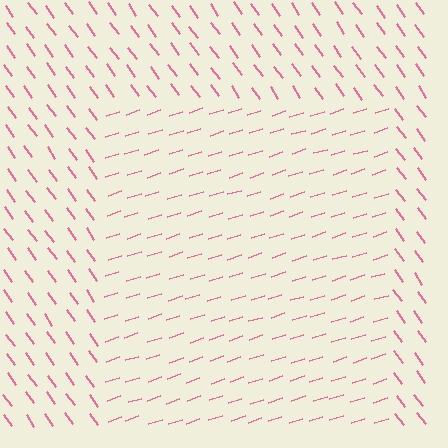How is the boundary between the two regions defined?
The boundary is defined purely by a change in line orientation (approximately 73 degrees difference). All lines are the same color and thickness.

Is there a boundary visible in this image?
Yes, there is a texture boundary formed by a change in line orientation.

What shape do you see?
I see a rectangle.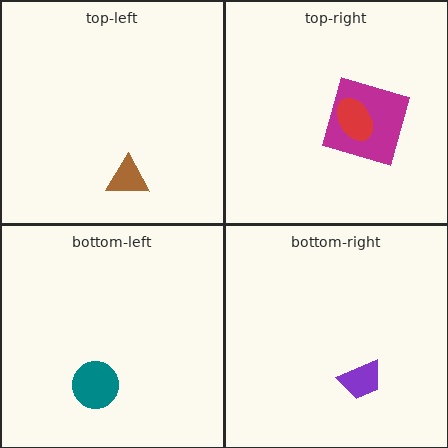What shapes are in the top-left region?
The brown triangle.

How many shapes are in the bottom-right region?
1.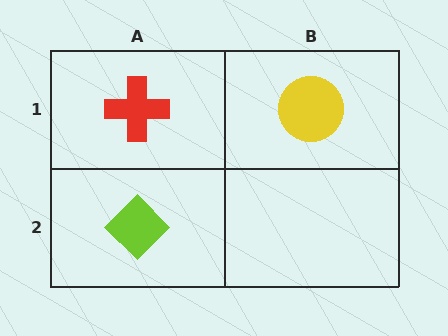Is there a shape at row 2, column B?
No, that cell is empty.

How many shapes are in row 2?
1 shape.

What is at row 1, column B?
A yellow circle.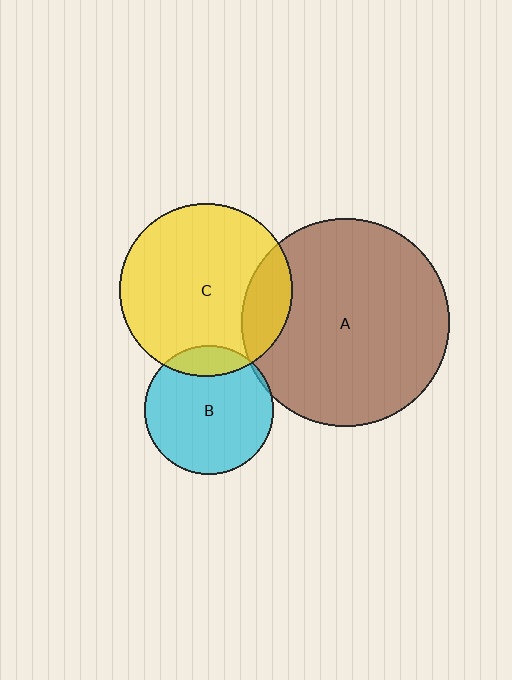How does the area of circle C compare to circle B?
Approximately 1.8 times.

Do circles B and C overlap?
Yes.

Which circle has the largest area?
Circle A (brown).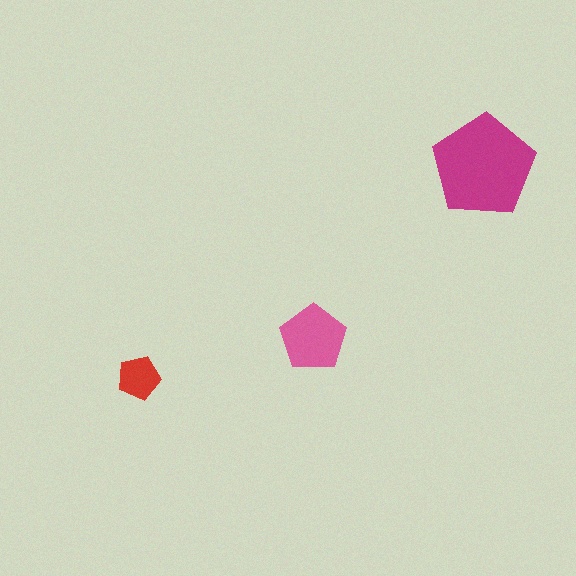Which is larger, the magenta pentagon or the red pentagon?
The magenta one.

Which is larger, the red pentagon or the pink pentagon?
The pink one.